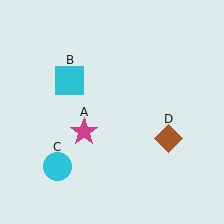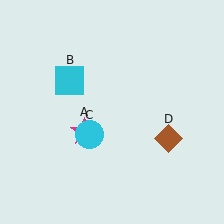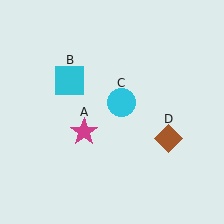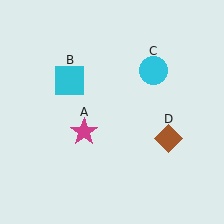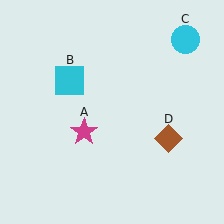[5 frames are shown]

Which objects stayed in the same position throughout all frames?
Magenta star (object A) and cyan square (object B) and brown diamond (object D) remained stationary.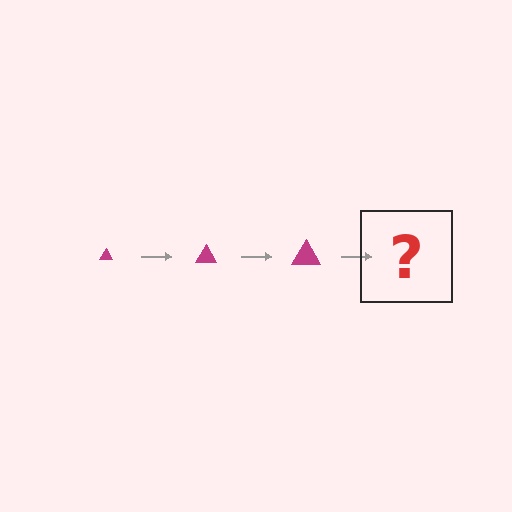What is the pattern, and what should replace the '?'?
The pattern is that the triangle gets progressively larger each step. The '?' should be a magenta triangle, larger than the previous one.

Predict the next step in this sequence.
The next step is a magenta triangle, larger than the previous one.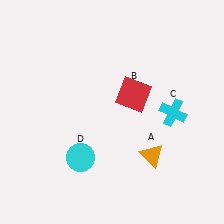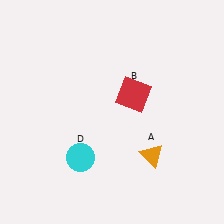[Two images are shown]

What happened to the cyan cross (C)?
The cyan cross (C) was removed in Image 2. It was in the bottom-right area of Image 1.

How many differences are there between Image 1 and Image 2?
There is 1 difference between the two images.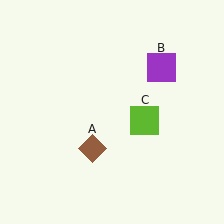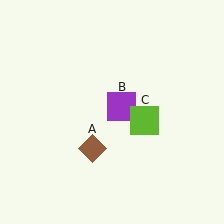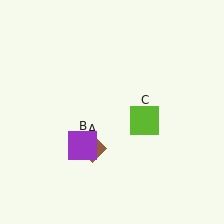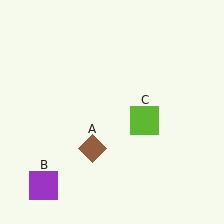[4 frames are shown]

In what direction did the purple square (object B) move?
The purple square (object B) moved down and to the left.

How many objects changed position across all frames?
1 object changed position: purple square (object B).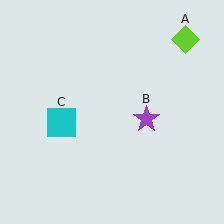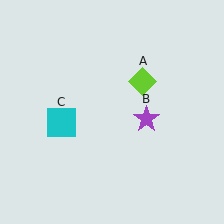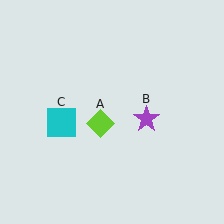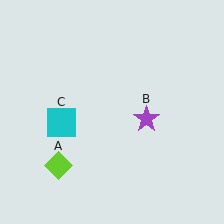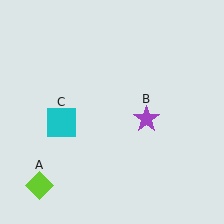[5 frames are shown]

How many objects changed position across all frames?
1 object changed position: lime diamond (object A).